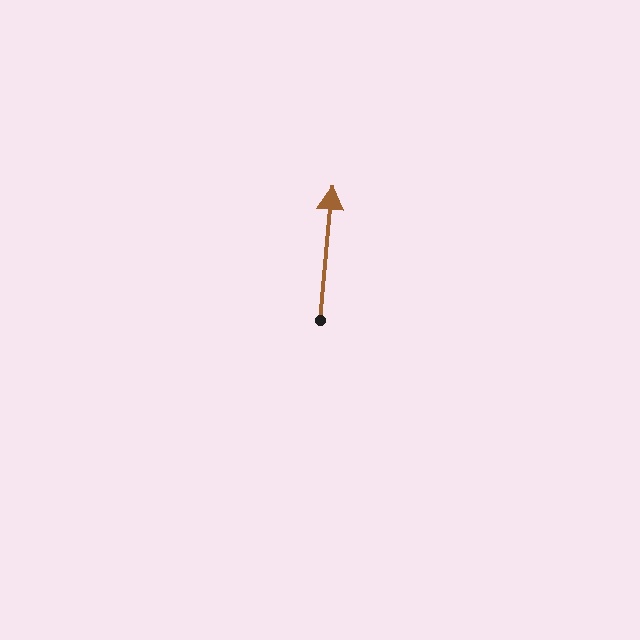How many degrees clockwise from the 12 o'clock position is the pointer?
Approximately 5 degrees.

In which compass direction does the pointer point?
North.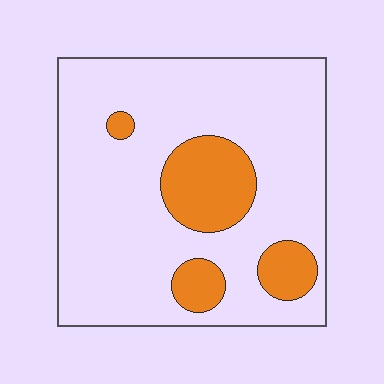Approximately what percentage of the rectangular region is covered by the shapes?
Approximately 20%.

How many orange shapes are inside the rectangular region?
4.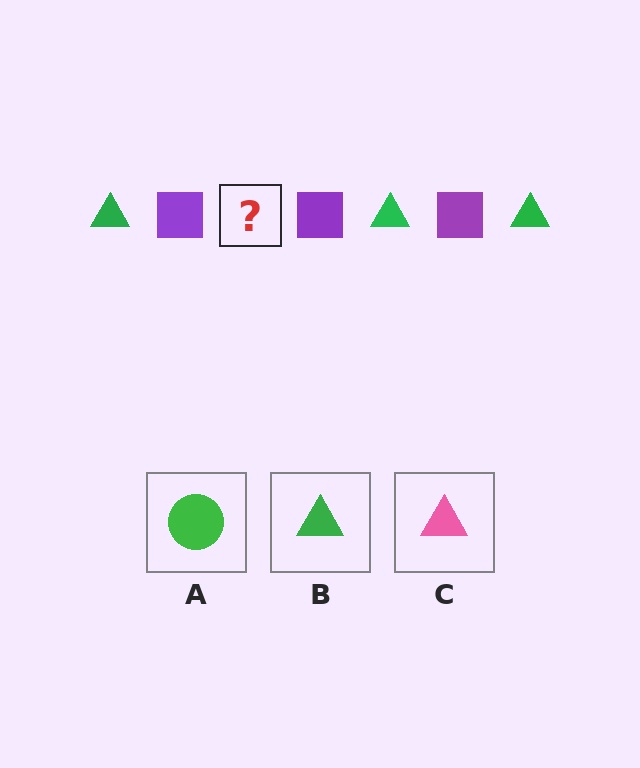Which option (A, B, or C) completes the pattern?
B.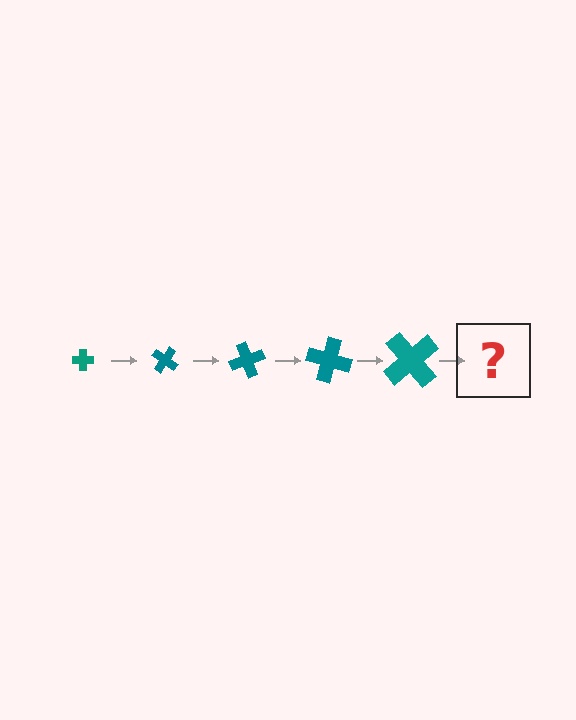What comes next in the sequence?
The next element should be a cross, larger than the previous one and rotated 175 degrees from the start.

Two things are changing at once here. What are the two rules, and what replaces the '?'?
The two rules are that the cross grows larger each step and it rotates 35 degrees each step. The '?' should be a cross, larger than the previous one and rotated 175 degrees from the start.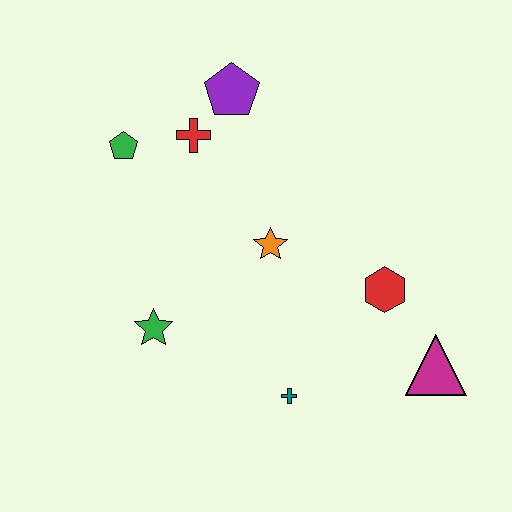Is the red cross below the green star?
No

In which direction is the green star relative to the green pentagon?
The green star is below the green pentagon.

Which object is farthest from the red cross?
The magenta triangle is farthest from the red cross.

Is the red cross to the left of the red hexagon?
Yes